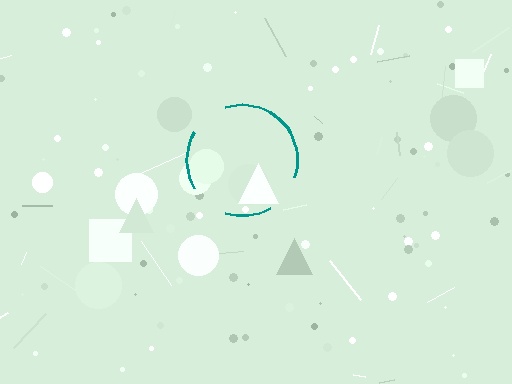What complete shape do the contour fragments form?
The contour fragments form a circle.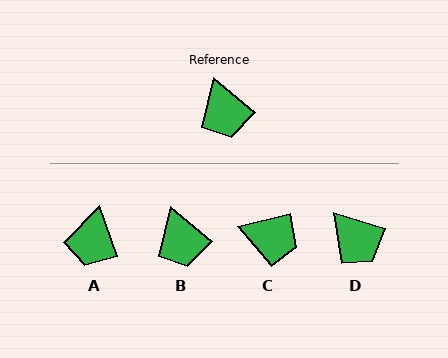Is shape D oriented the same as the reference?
No, it is off by about 23 degrees.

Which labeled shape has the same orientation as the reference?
B.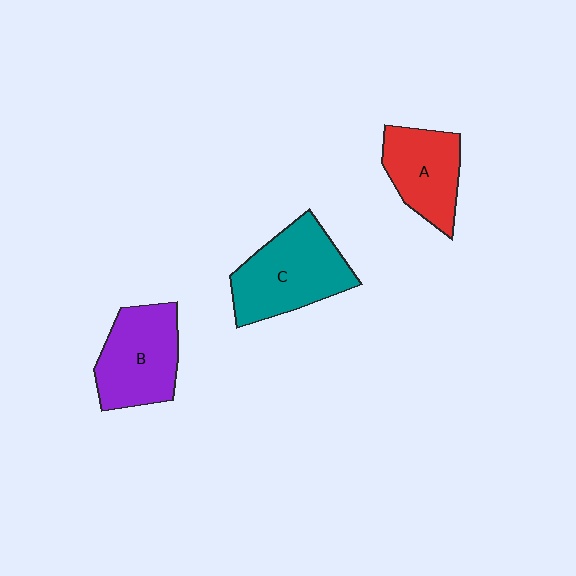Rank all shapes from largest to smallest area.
From largest to smallest: C (teal), B (purple), A (red).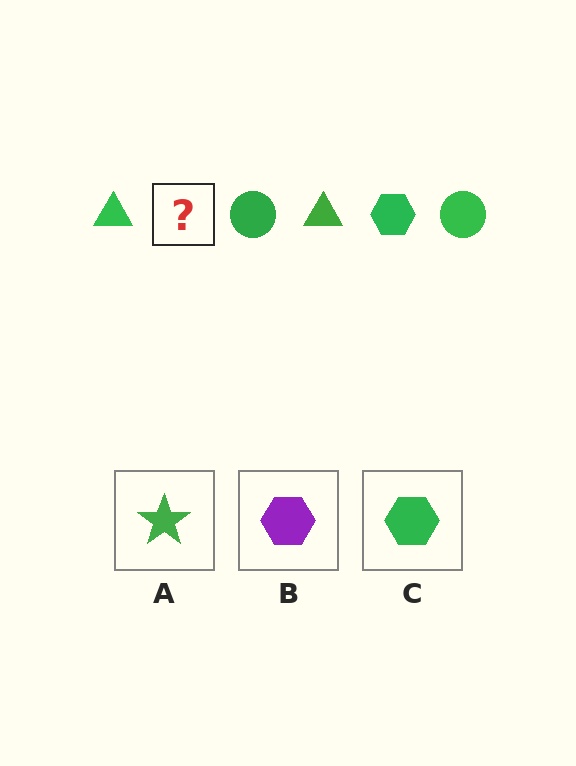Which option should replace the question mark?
Option C.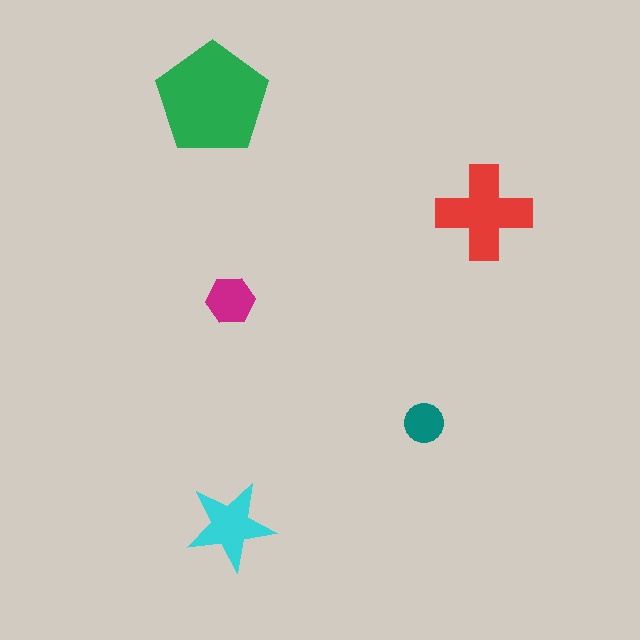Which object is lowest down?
The cyan star is bottommost.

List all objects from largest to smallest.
The green pentagon, the red cross, the cyan star, the magenta hexagon, the teal circle.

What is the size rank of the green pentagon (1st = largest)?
1st.